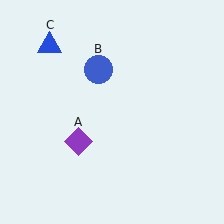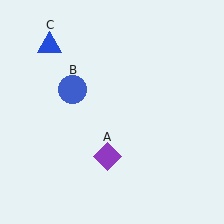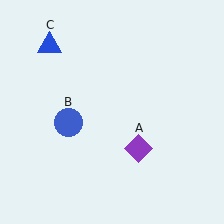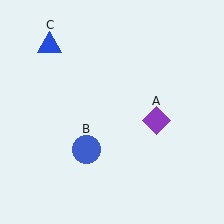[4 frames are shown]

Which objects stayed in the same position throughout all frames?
Blue triangle (object C) remained stationary.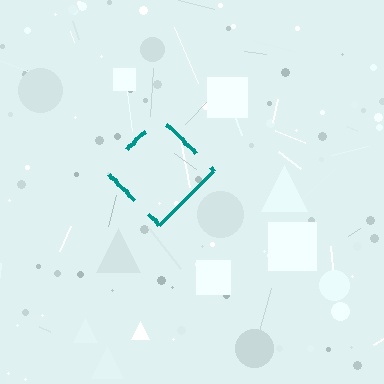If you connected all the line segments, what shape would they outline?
They would outline a diamond.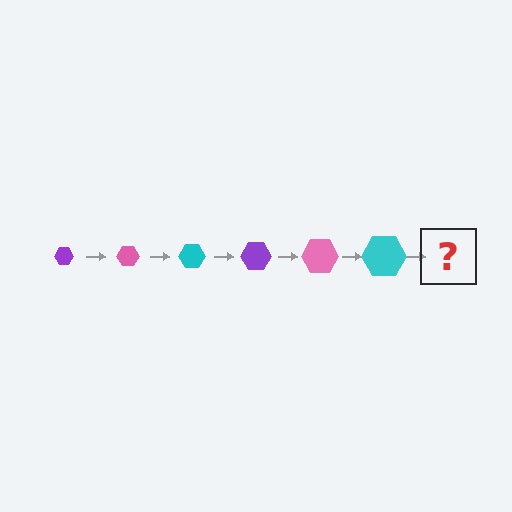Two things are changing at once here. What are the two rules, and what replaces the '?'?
The two rules are that the hexagon grows larger each step and the color cycles through purple, pink, and cyan. The '?' should be a purple hexagon, larger than the previous one.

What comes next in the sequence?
The next element should be a purple hexagon, larger than the previous one.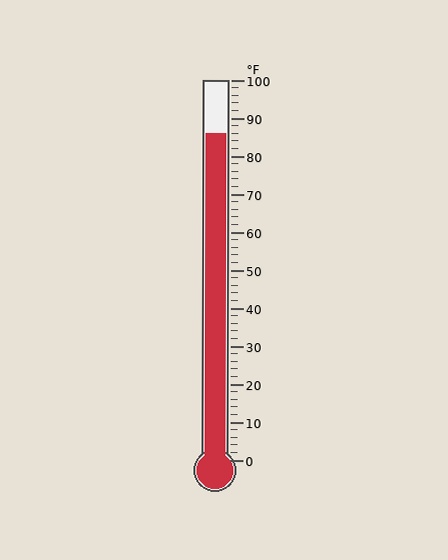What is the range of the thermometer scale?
The thermometer scale ranges from 0°F to 100°F.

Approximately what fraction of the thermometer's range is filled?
The thermometer is filled to approximately 85% of its range.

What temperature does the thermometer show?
The thermometer shows approximately 86°F.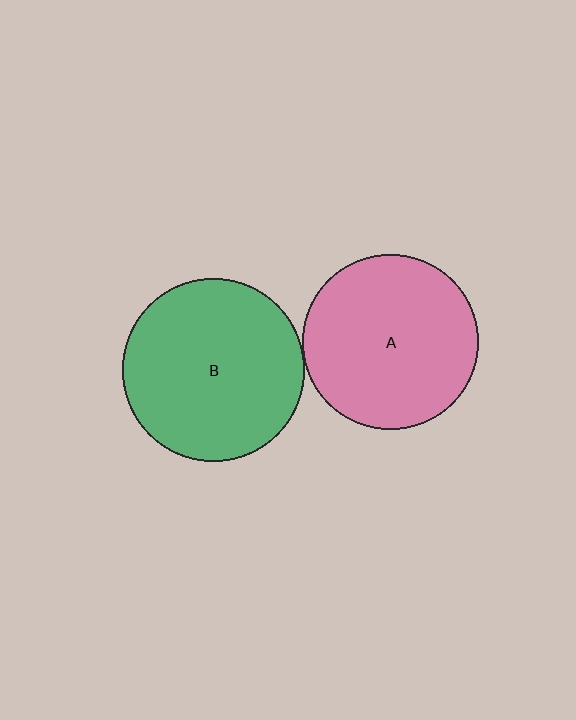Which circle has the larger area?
Circle B (green).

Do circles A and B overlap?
Yes.